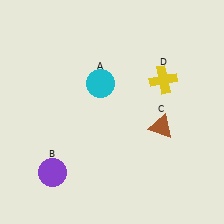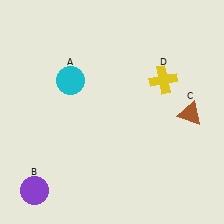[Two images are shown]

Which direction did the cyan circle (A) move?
The cyan circle (A) moved left.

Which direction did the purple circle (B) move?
The purple circle (B) moved left.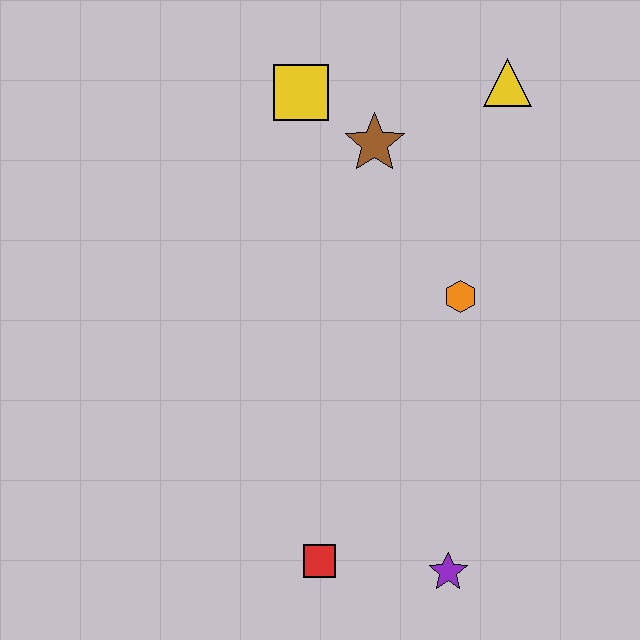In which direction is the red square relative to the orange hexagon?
The red square is below the orange hexagon.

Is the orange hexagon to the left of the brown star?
No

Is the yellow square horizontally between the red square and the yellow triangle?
No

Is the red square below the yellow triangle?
Yes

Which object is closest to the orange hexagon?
The brown star is closest to the orange hexagon.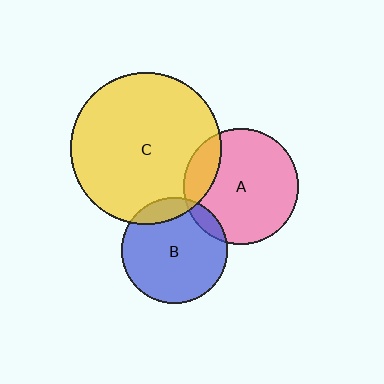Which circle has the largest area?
Circle C (yellow).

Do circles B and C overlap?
Yes.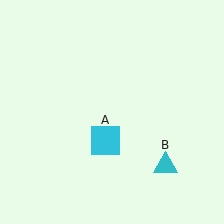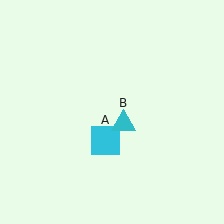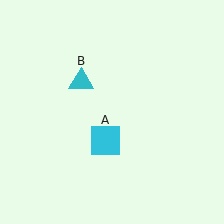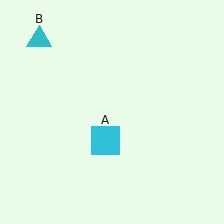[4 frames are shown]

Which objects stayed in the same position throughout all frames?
Cyan square (object A) remained stationary.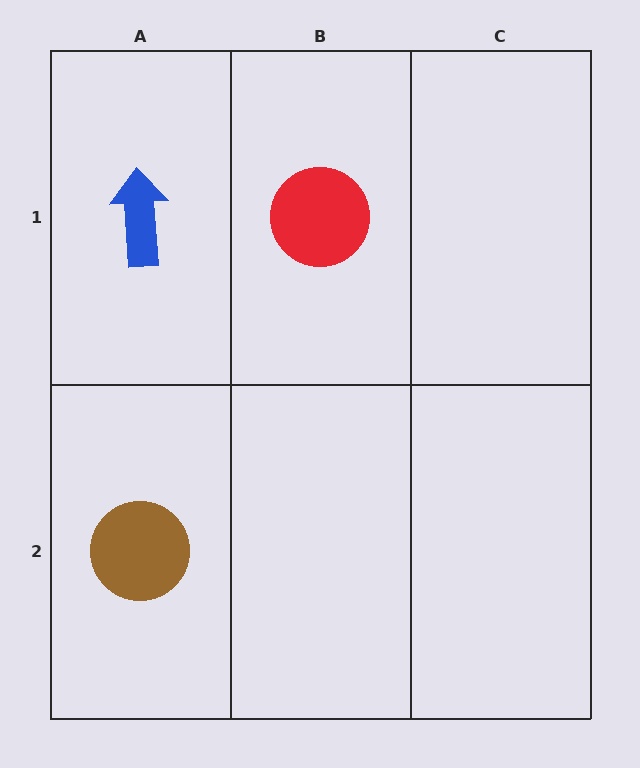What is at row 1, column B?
A red circle.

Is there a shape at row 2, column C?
No, that cell is empty.